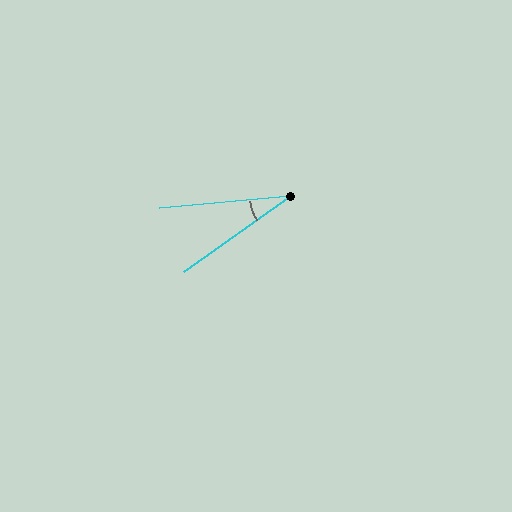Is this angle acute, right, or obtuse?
It is acute.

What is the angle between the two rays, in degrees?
Approximately 30 degrees.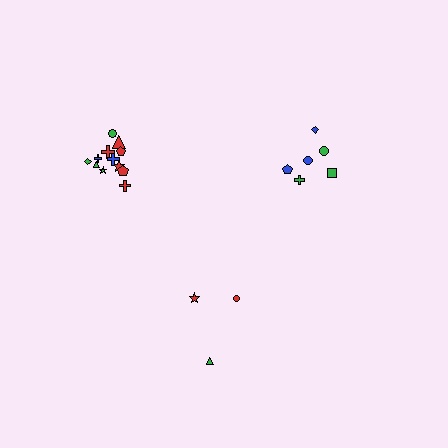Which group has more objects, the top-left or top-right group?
The top-left group.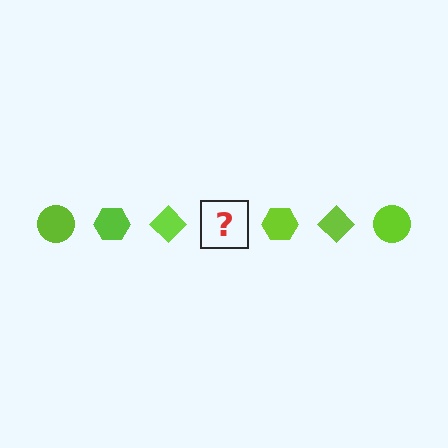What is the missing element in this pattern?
The missing element is a lime circle.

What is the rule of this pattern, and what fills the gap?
The rule is that the pattern cycles through circle, hexagon, diamond shapes in lime. The gap should be filled with a lime circle.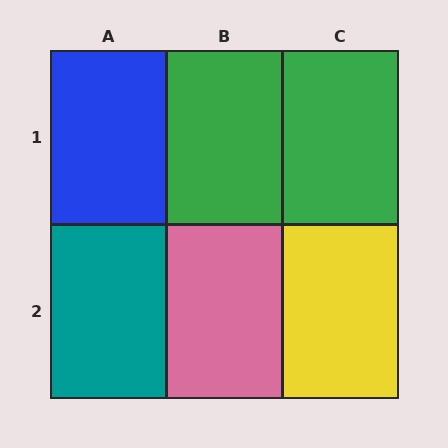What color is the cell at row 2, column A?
Teal.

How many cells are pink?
1 cell is pink.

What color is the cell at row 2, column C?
Yellow.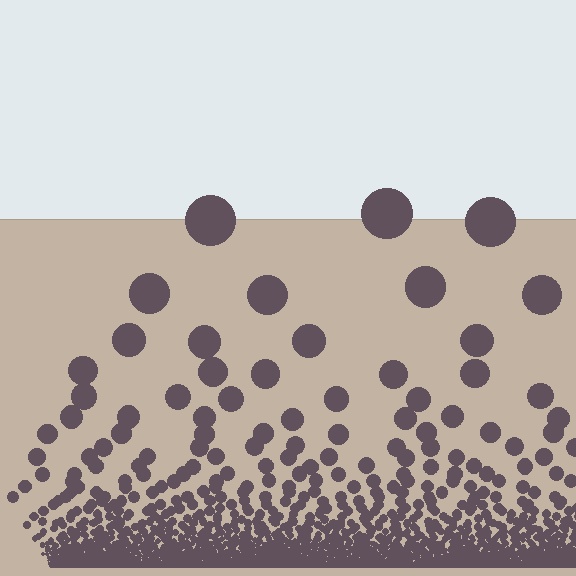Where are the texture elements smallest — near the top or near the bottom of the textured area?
Near the bottom.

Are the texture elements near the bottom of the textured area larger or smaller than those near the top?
Smaller. The gradient is inverted — elements near the bottom are smaller and denser.